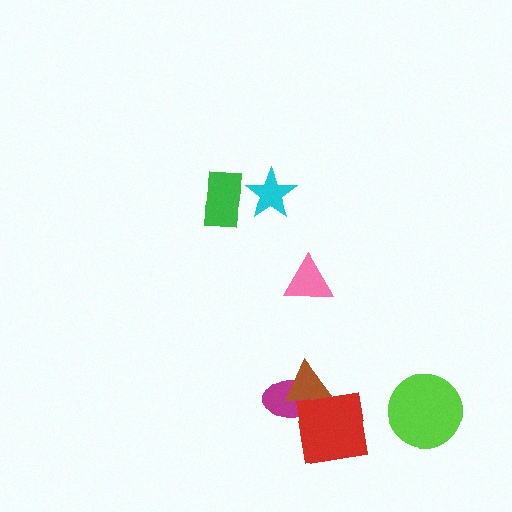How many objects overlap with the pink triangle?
0 objects overlap with the pink triangle.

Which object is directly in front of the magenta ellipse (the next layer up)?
The brown triangle is directly in front of the magenta ellipse.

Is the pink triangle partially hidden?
No, no other shape covers it.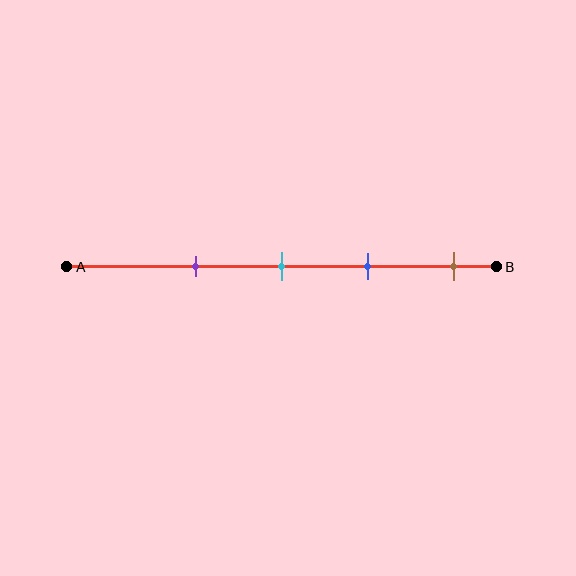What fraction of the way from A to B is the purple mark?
The purple mark is approximately 30% (0.3) of the way from A to B.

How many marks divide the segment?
There are 4 marks dividing the segment.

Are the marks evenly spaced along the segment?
Yes, the marks are approximately evenly spaced.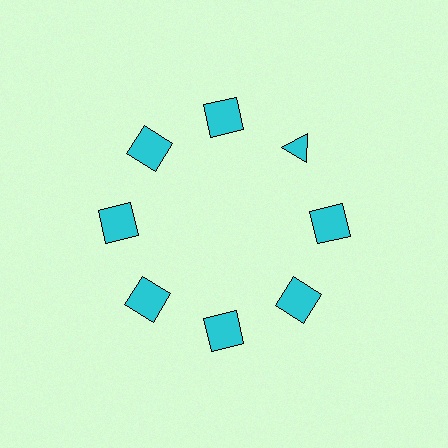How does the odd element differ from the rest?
It has a different shape: triangle instead of square.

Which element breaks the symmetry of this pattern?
The cyan triangle at roughly the 2 o'clock position breaks the symmetry. All other shapes are cyan squares.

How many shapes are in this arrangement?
There are 8 shapes arranged in a ring pattern.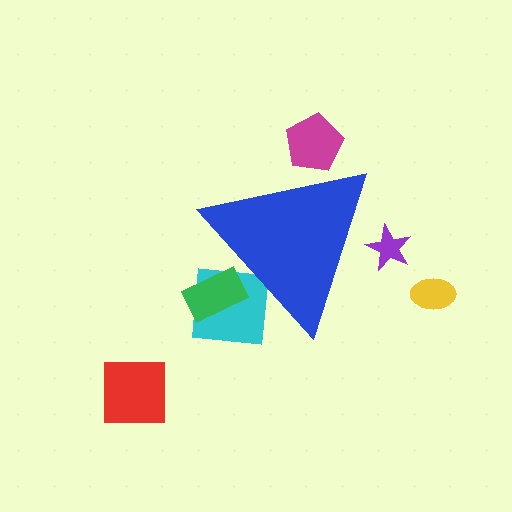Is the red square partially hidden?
No, the red square is fully visible.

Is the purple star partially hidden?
Yes, the purple star is partially hidden behind the blue triangle.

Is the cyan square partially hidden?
Yes, the cyan square is partially hidden behind the blue triangle.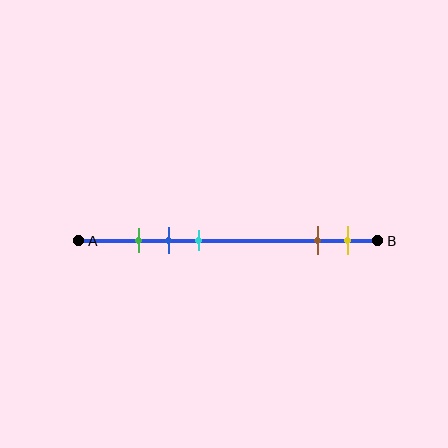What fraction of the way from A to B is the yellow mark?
The yellow mark is approximately 90% (0.9) of the way from A to B.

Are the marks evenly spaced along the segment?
No, the marks are not evenly spaced.